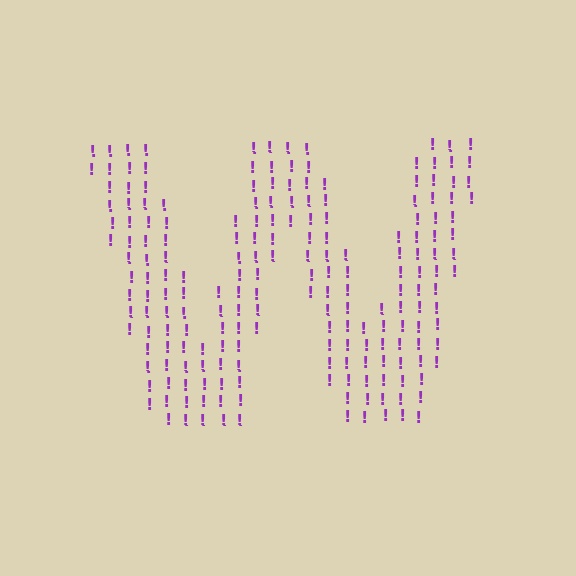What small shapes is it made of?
It is made of small exclamation marks.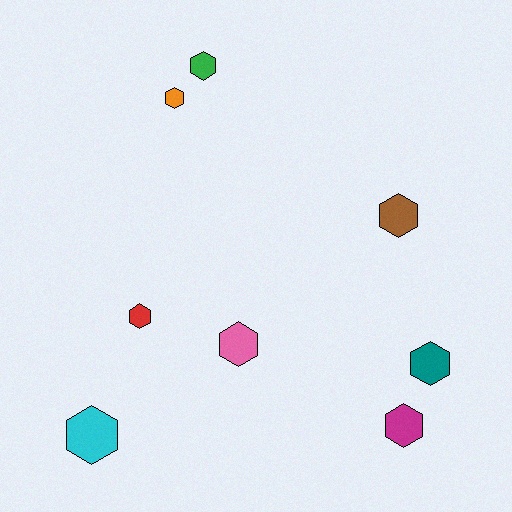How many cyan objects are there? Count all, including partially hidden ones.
There is 1 cyan object.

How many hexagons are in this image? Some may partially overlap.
There are 8 hexagons.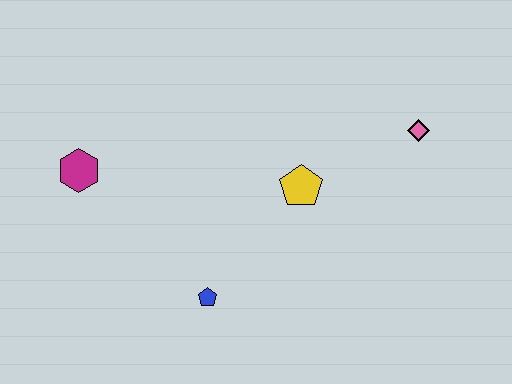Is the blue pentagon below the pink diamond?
Yes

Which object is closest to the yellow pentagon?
The pink diamond is closest to the yellow pentagon.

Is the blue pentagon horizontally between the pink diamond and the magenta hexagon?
Yes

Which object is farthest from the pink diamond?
The magenta hexagon is farthest from the pink diamond.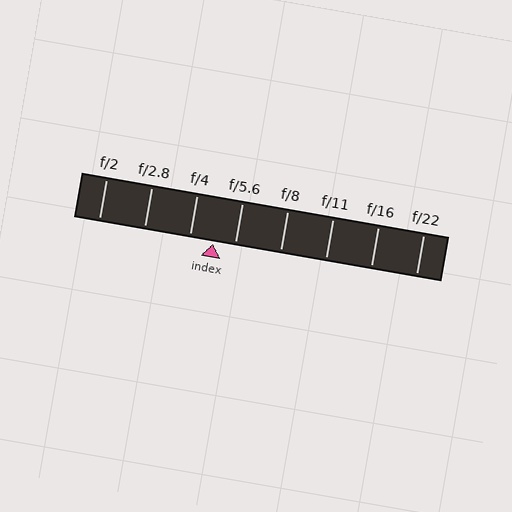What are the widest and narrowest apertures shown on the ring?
The widest aperture shown is f/2 and the narrowest is f/22.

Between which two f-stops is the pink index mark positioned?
The index mark is between f/4 and f/5.6.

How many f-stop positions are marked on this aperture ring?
There are 8 f-stop positions marked.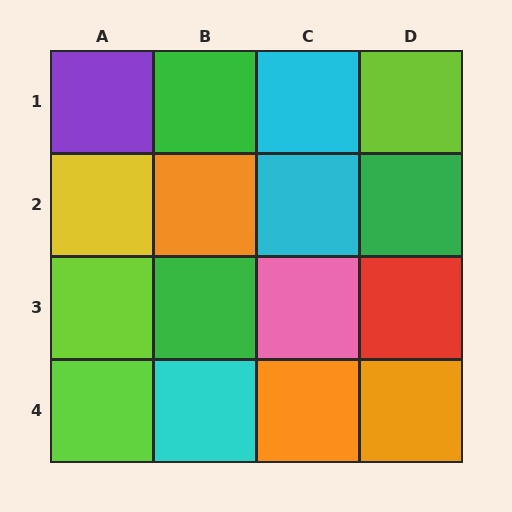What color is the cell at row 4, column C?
Orange.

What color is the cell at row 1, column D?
Lime.